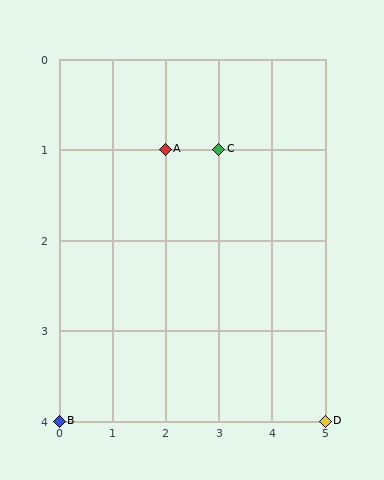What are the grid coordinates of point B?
Point B is at grid coordinates (0, 4).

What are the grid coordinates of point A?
Point A is at grid coordinates (2, 1).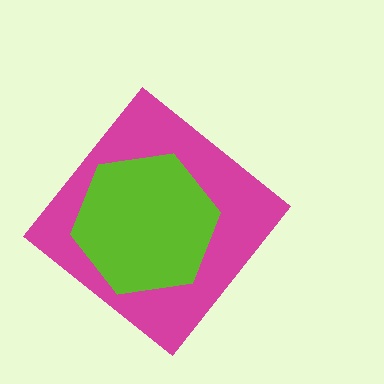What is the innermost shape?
The lime hexagon.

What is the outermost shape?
The magenta diamond.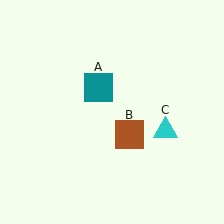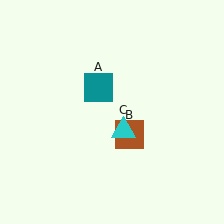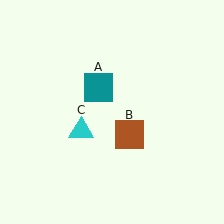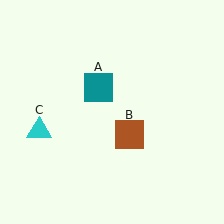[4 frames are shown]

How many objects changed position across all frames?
1 object changed position: cyan triangle (object C).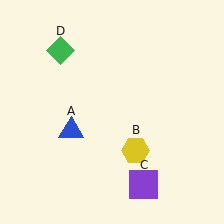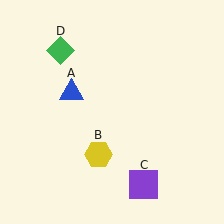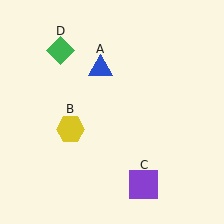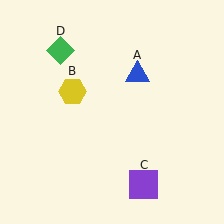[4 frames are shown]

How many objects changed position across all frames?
2 objects changed position: blue triangle (object A), yellow hexagon (object B).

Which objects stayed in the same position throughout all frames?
Purple square (object C) and green diamond (object D) remained stationary.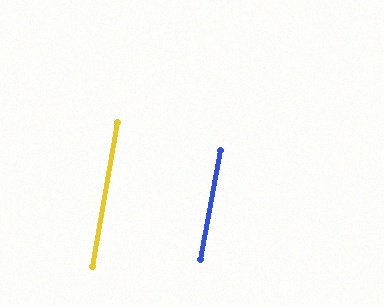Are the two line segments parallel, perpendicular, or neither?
Parallel — their directions differ by only 0.7°.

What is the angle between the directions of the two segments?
Approximately 1 degree.